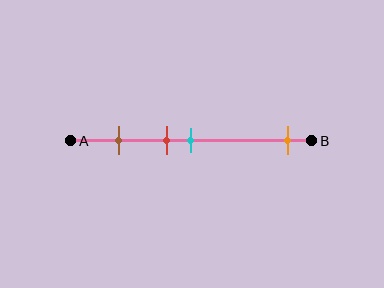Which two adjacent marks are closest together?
The red and cyan marks are the closest adjacent pair.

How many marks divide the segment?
There are 4 marks dividing the segment.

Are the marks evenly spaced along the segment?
No, the marks are not evenly spaced.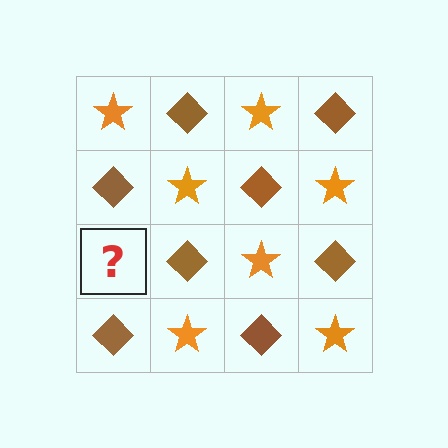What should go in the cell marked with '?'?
The missing cell should contain an orange star.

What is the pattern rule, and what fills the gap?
The rule is that it alternates orange star and brown diamond in a checkerboard pattern. The gap should be filled with an orange star.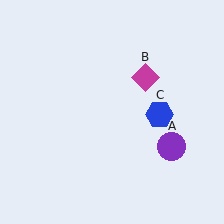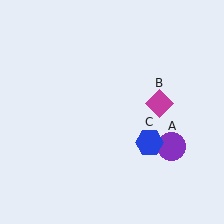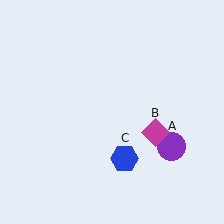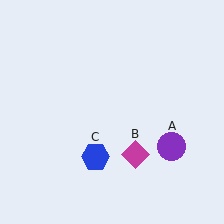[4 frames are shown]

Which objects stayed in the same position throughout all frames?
Purple circle (object A) remained stationary.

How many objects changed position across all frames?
2 objects changed position: magenta diamond (object B), blue hexagon (object C).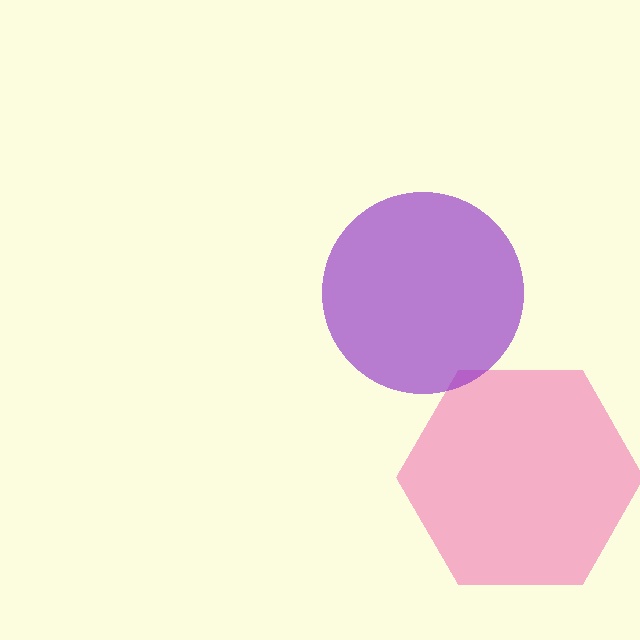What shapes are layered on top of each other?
The layered shapes are: a pink hexagon, a purple circle.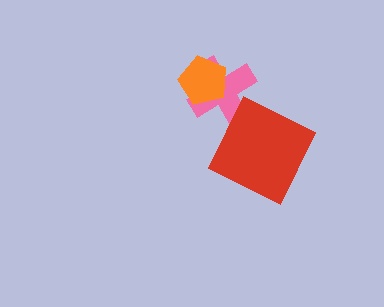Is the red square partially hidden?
No, no other shape covers it.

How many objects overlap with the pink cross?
1 object overlaps with the pink cross.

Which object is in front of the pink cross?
The orange pentagon is in front of the pink cross.